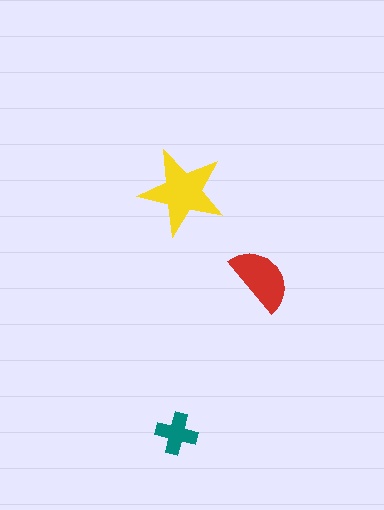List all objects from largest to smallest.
The yellow star, the red semicircle, the teal cross.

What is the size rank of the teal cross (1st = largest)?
3rd.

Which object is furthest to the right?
The red semicircle is rightmost.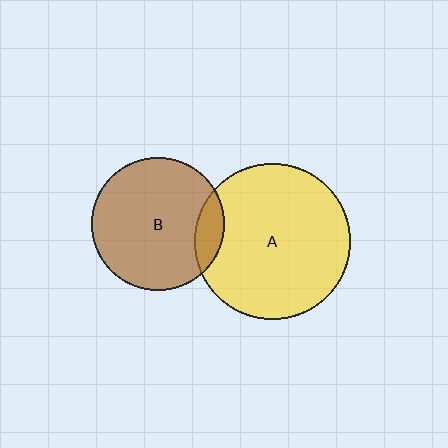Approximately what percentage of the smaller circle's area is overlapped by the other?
Approximately 10%.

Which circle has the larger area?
Circle A (yellow).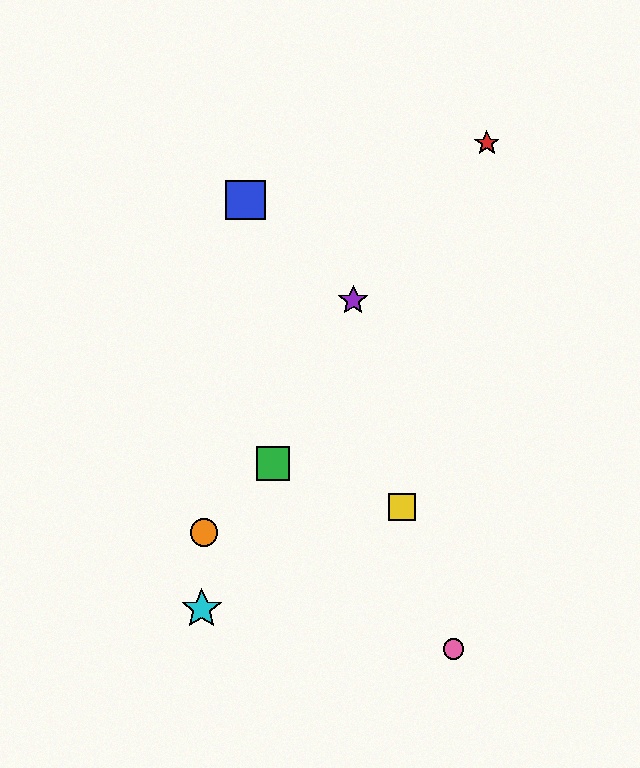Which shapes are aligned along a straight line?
The green square, the purple star, the cyan star are aligned along a straight line.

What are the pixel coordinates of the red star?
The red star is at (487, 143).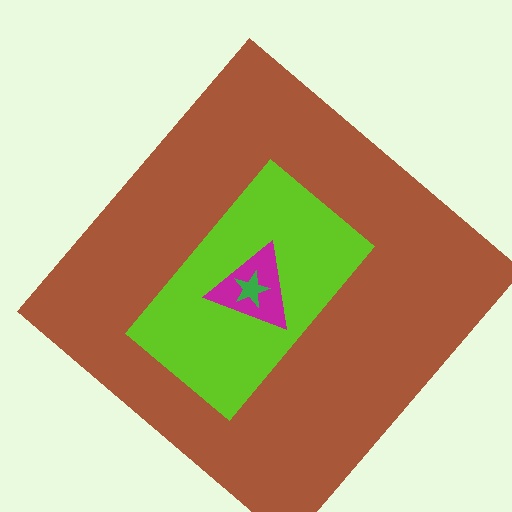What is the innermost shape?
The green star.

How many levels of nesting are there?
4.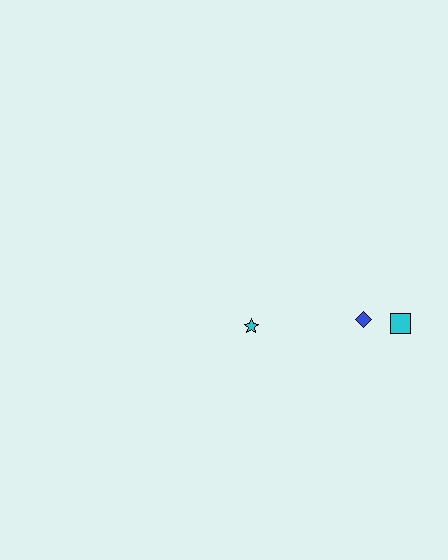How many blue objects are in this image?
There is 1 blue object.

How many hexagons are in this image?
There are no hexagons.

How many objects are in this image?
There are 3 objects.